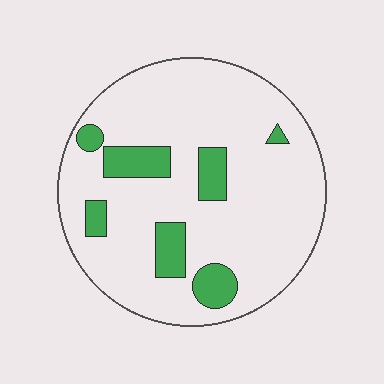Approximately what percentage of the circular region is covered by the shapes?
Approximately 15%.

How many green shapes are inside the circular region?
7.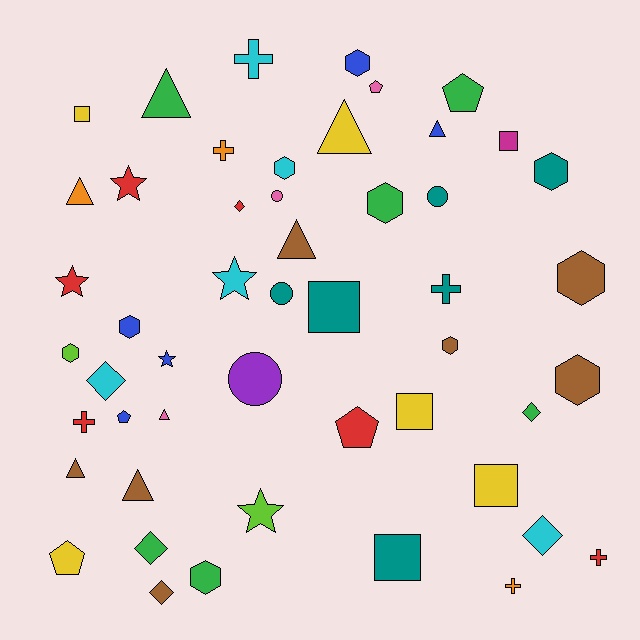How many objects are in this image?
There are 50 objects.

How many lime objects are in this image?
There are 2 lime objects.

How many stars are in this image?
There are 5 stars.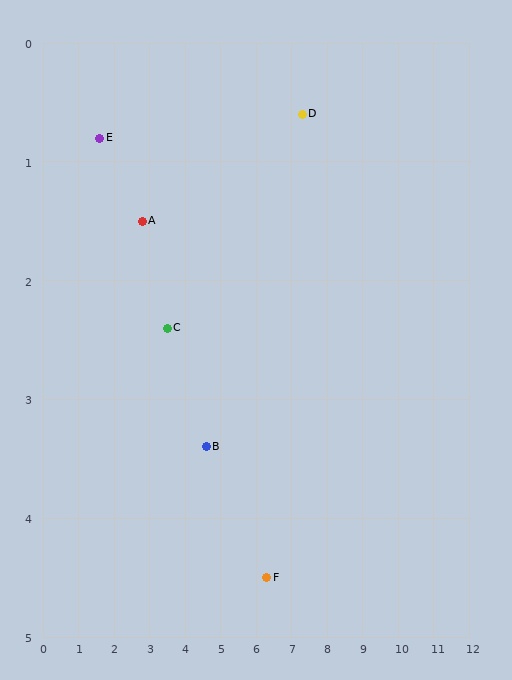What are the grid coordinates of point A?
Point A is at approximately (2.8, 1.5).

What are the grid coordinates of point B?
Point B is at approximately (4.6, 3.4).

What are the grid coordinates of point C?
Point C is at approximately (3.5, 2.4).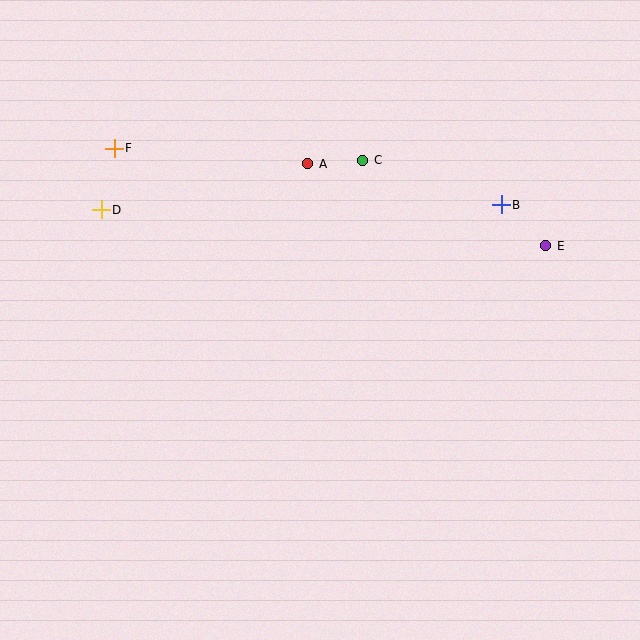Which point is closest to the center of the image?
Point A at (308, 164) is closest to the center.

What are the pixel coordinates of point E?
Point E is at (546, 246).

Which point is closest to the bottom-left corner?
Point D is closest to the bottom-left corner.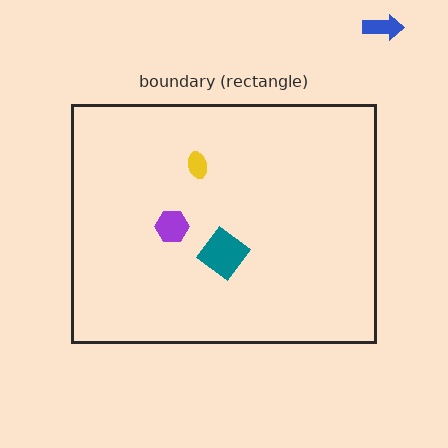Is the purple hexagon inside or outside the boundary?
Inside.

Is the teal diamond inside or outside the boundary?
Inside.